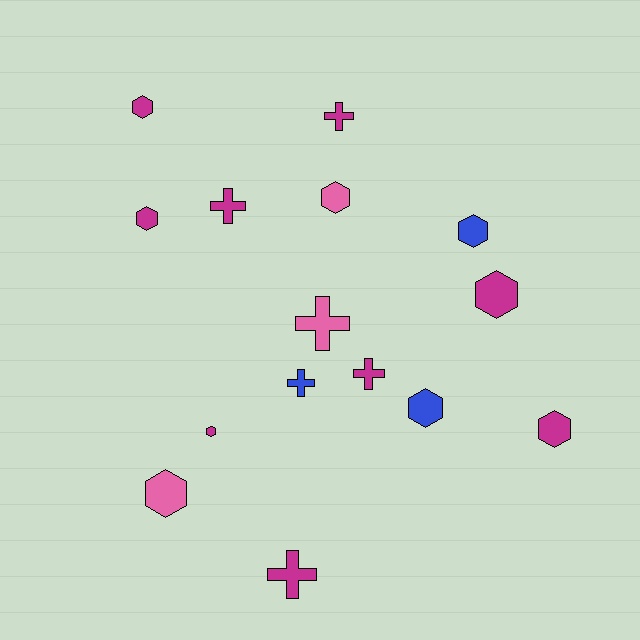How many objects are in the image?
There are 15 objects.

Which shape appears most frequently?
Hexagon, with 9 objects.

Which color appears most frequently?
Magenta, with 9 objects.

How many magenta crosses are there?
There are 4 magenta crosses.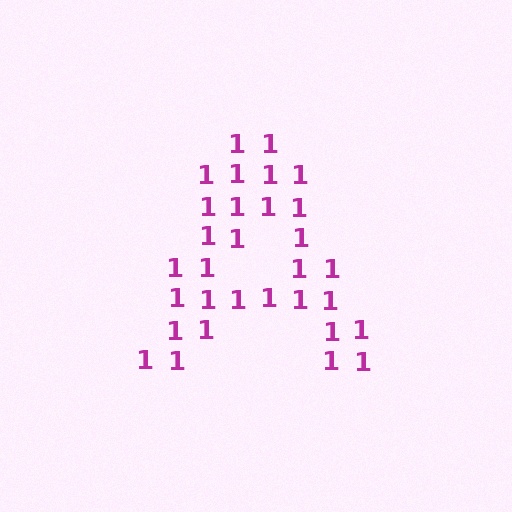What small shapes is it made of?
It is made of small digit 1's.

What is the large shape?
The large shape is the letter A.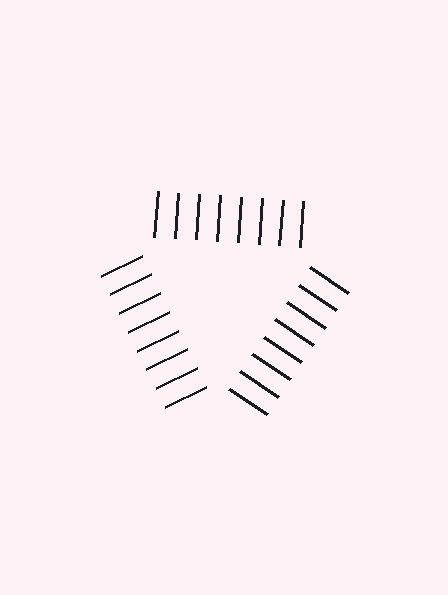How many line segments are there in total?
24 — 8 along each of the 3 edges.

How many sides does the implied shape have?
3 sides — the line-ends trace a triangle.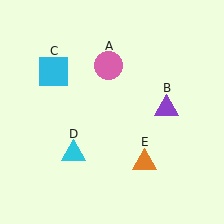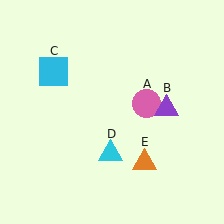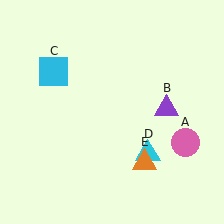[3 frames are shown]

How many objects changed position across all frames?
2 objects changed position: pink circle (object A), cyan triangle (object D).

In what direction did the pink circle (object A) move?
The pink circle (object A) moved down and to the right.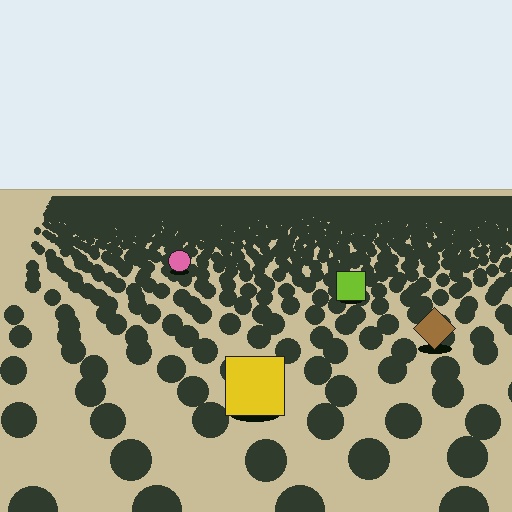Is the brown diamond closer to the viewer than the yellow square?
No. The yellow square is closer — you can tell from the texture gradient: the ground texture is coarser near it.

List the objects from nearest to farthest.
From nearest to farthest: the yellow square, the brown diamond, the lime square, the pink circle.